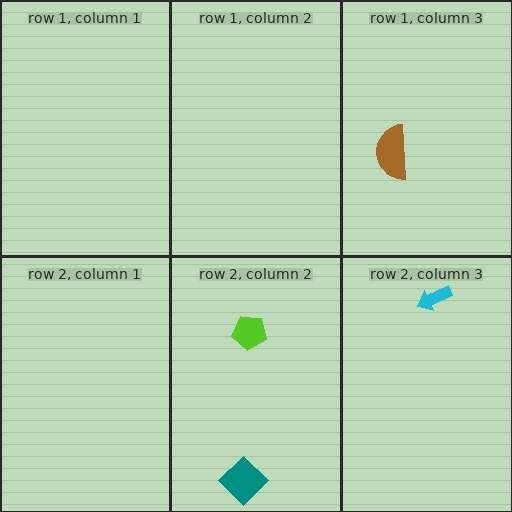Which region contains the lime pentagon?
The row 2, column 2 region.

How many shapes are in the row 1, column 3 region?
1.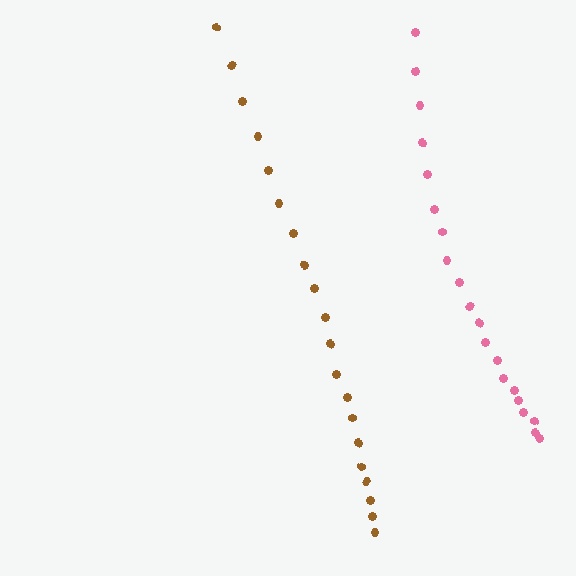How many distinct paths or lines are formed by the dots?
There are 2 distinct paths.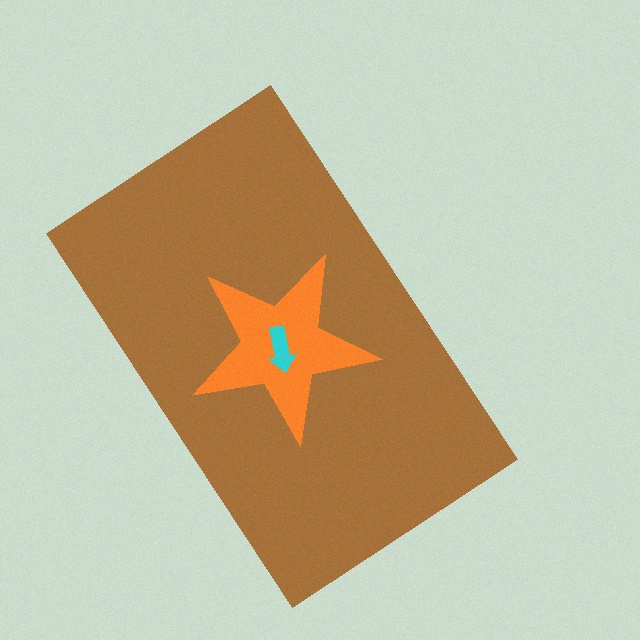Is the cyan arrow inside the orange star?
Yes.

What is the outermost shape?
The brown rectangle.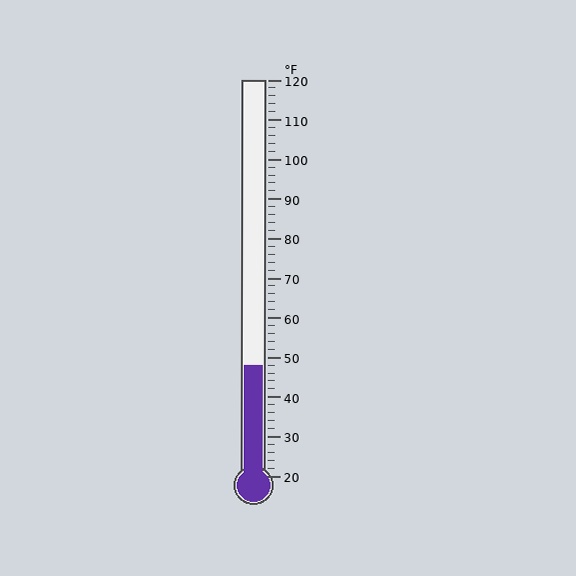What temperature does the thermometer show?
The thermometer shows approximately 48°F.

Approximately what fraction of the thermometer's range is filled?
The thermometer is filled to approximately 30% of its range.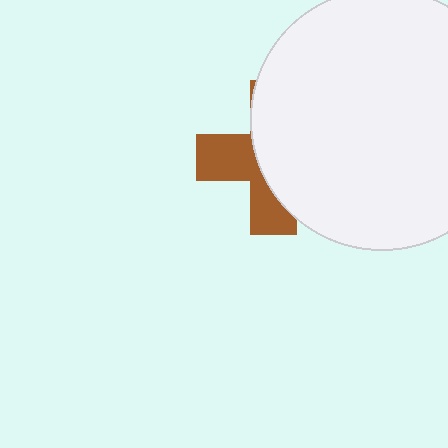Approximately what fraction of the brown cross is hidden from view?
Roughly 61% of the brown cross is hidden behind the white circle.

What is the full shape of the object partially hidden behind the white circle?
The partially hidden object is a brown cross.